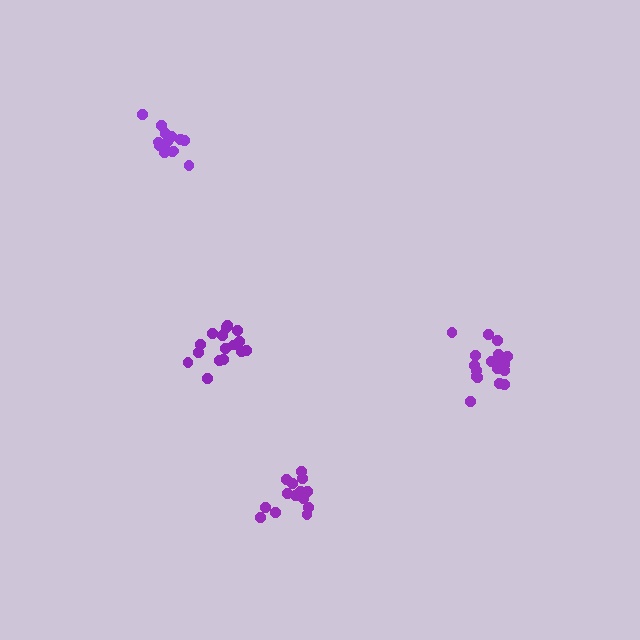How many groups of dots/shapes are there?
There are 4 groups.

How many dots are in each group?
Group 1: 14 dots, Group 2: 14 dots, Group 3: 19 dots, Group 4: 16 dots (63 total).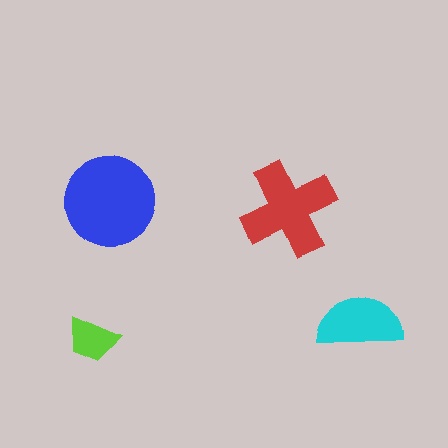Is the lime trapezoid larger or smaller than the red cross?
Smaller.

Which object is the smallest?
The lime trapezoid.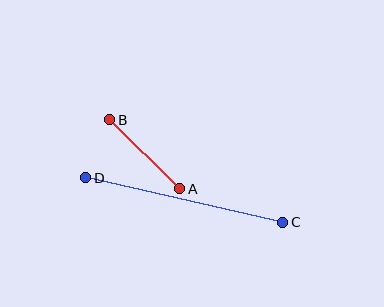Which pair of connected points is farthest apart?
Points C and D are farthest apart.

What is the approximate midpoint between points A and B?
The midpoint is at approximately (145, 154) pixels.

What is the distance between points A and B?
The distance is approximately 99 pixels.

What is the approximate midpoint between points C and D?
The midpoint is at approximately (184, 200) pixels.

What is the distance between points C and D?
The distance is approximately 202 pixels.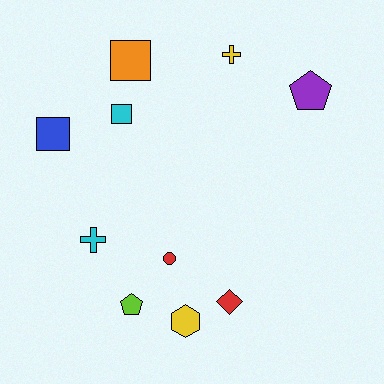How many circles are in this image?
There is 1 circle.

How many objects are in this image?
There are 10 objects.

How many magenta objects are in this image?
There are no magenta objects.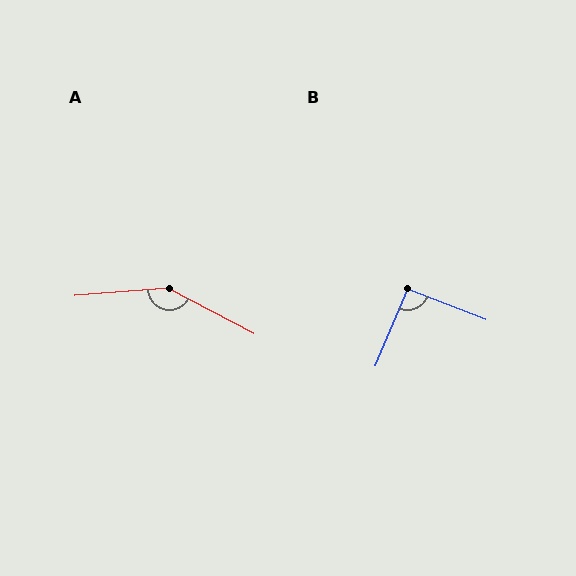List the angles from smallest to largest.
B (92°), A (148°).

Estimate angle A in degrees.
Approximately 148 degrees.